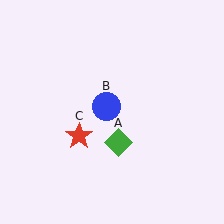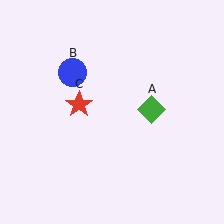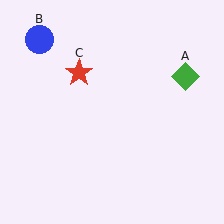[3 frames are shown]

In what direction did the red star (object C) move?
The red star (object C) moved up.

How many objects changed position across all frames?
3 objects changed position: green diamond (object A), blue circle (object B), red star (object C).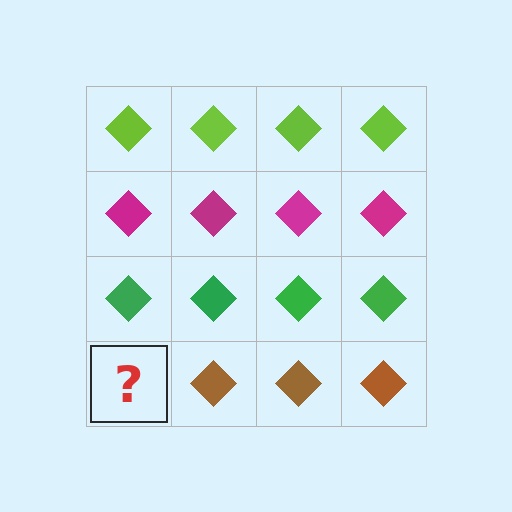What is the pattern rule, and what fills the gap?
The rule is that each row has a consistent color. The gap should be filled with a brown diamond.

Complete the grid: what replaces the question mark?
The question mark should be replaced with a brown diamond.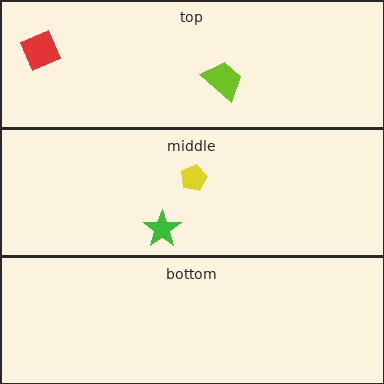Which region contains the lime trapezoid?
The top region.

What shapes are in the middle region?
The green star, the yellow pentagon.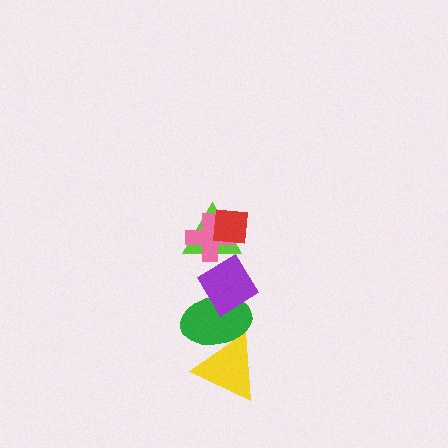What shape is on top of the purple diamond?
The lime triangle is on top of the purple diamond.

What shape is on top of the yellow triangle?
The green ellipse is on top of the yellow triangle.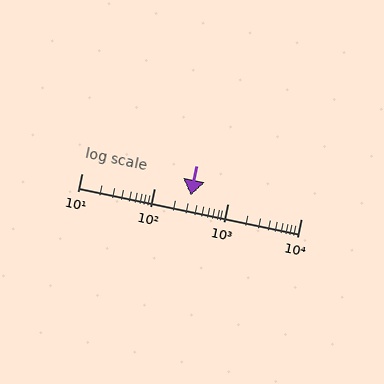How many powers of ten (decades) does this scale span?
The scale spans 3 decades, from 10 to 10000.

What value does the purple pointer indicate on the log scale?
The pointer indicates approximately 310.